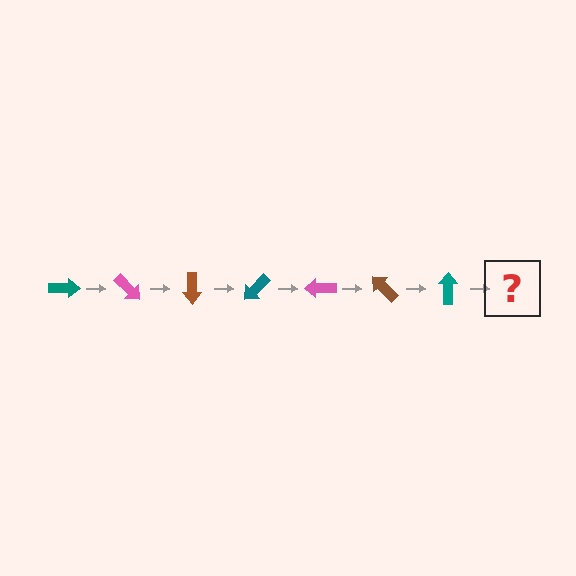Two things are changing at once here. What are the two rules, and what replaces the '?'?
The two rules are that it rotates 45 degrees each step and the color cycles through teal, pink, and brown. The '?' should be a pink arrow, rotated 315 degrees from the start.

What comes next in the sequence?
The next element should be a pink arrow, rotated 315 degrees from the start.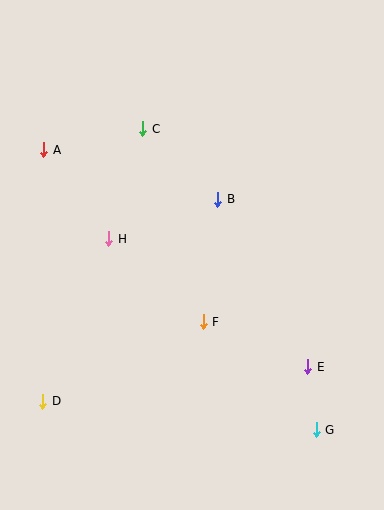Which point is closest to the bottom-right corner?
Point G is closest to the bottom-right corner.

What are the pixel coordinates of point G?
Point G is at (316, 430).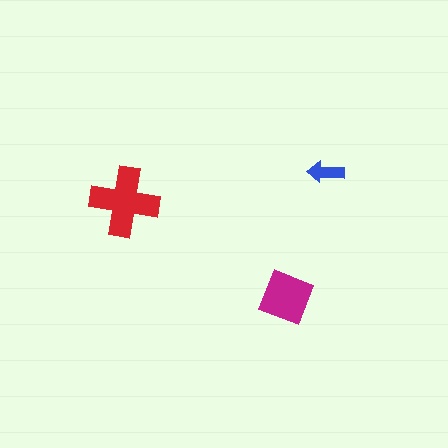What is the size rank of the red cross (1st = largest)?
1st.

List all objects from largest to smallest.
The red cross, the magenta square, the blue arrow.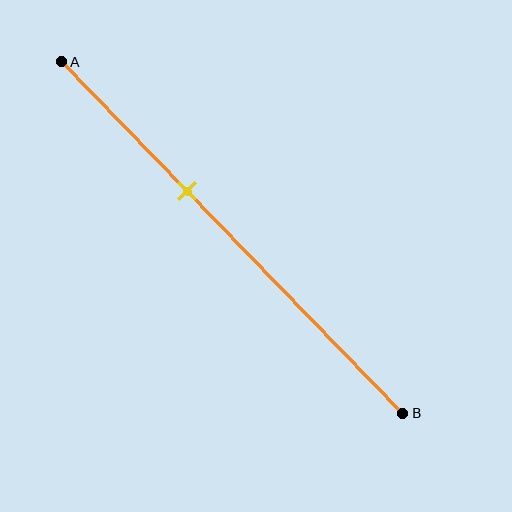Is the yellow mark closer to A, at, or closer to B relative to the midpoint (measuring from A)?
The yellow mark is closer to point A than the midpoint of segment AB.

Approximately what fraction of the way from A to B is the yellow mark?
The yellow mark is approximately 35% of the way from A to B.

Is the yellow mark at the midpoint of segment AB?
No, the mark is at about 35% from A, not at the 50% midpoint.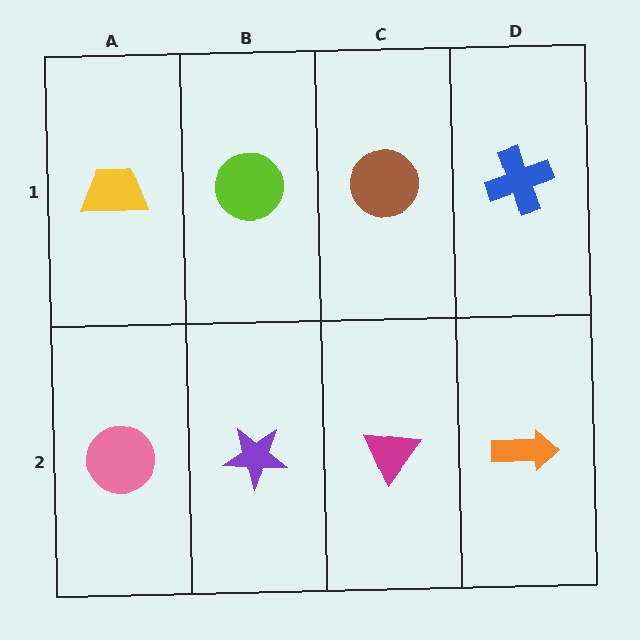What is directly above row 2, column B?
A lime circle.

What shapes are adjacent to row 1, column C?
A magenta triangle (row 2, column C), a lime circle (row 1, column B), a blue cross (row 1, column D).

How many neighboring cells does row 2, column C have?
3.